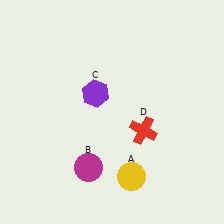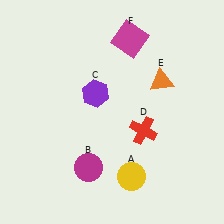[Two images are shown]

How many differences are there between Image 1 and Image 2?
There are 2 differences between the two images.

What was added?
An orange triangle (E), a magenta square (F) were added in Image 2.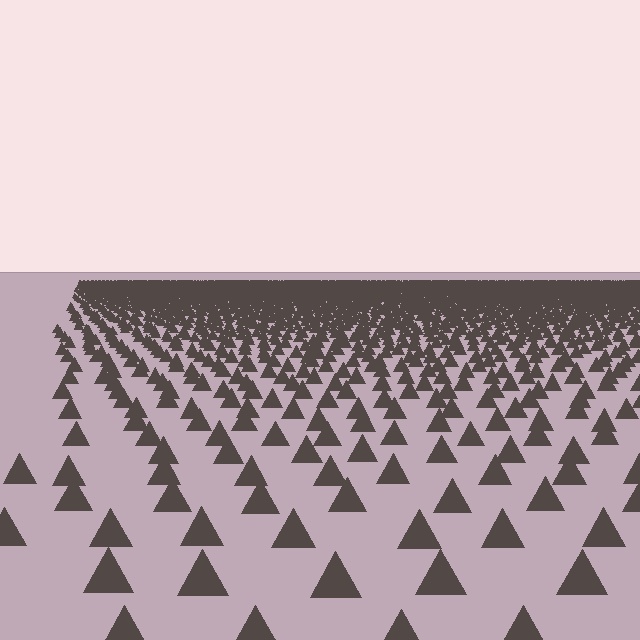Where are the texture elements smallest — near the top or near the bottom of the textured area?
Near the top.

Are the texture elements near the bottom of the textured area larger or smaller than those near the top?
Larger. Near the bottom, elements are closer to the viewer and appear at a bigger on-screen size.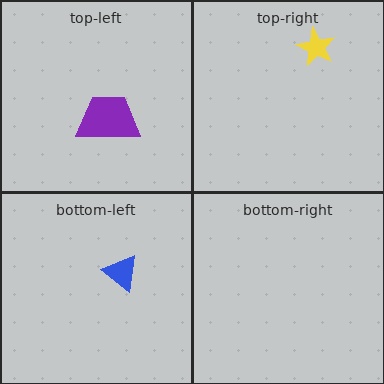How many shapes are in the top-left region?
1.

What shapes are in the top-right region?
The yellow star.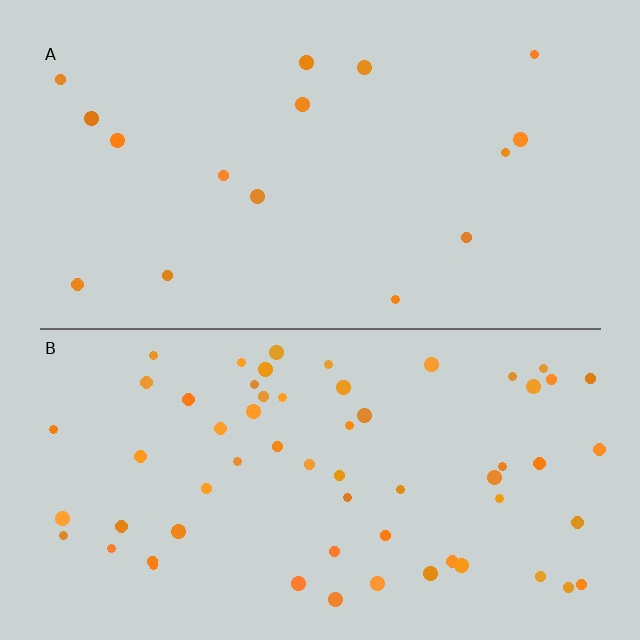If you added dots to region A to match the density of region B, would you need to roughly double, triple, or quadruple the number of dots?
Approximately quadruple.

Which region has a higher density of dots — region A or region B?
B (the bottom).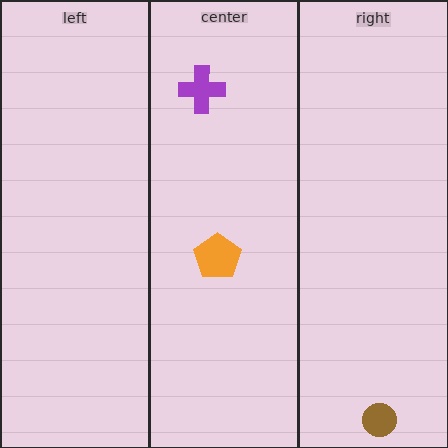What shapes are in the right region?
The brown circle.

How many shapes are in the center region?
2.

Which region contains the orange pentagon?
The center region.